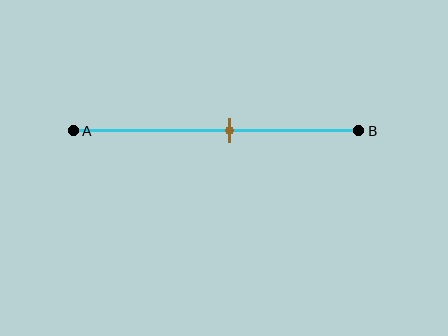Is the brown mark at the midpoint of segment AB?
No, the mark is at about 55% from A, not at the 50% midpoint.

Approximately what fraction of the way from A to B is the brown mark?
The brown mark is approximately 55% of the way from A to B.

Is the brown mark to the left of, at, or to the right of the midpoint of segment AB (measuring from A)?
The brown mark is to the right of the midpoint of segment AB.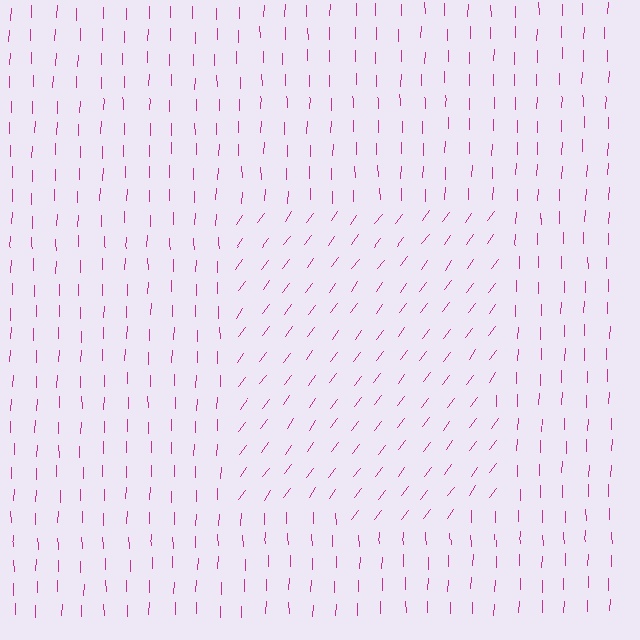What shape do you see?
I see a rectangle.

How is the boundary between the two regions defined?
The boundary is defined purely by a change in line orientation (approximately 36 degrees difference). All lines are the same color and thickness.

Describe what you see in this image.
The image is filled with small magenta line segments. A rectangle region in the image has lines oriented differently from the surrounding lines, creating a visible texture boundary.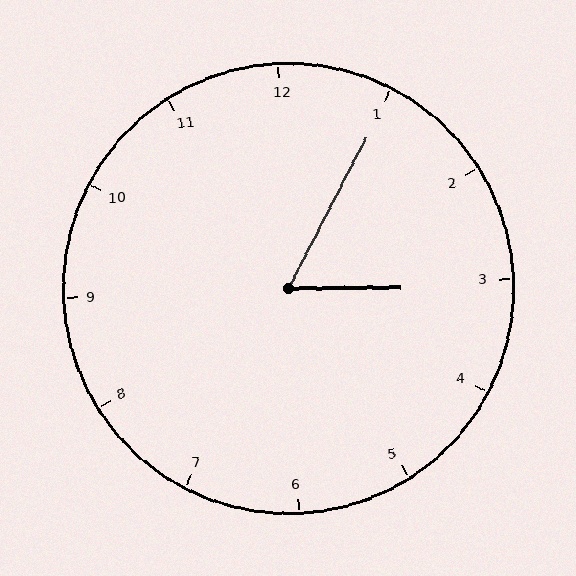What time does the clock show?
3:05.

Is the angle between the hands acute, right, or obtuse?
It is acute.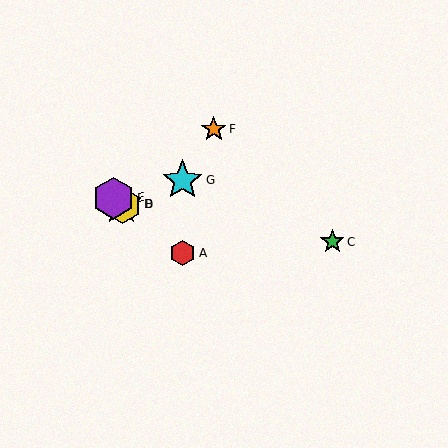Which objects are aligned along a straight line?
Objects A, B, D, E are aligned along a straight line.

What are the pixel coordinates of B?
Object B is at (121, 204).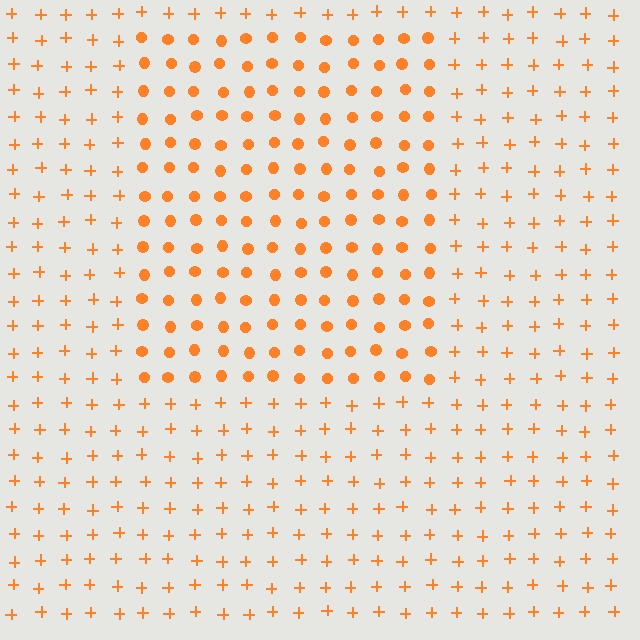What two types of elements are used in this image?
The image uses circles inside the rectangle region and plus signs outside it.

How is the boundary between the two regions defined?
The boundary is defined by a change in element shape: circles inside vs. plus signs outside. All elements share the same color and spacing.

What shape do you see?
I see a rectangle.